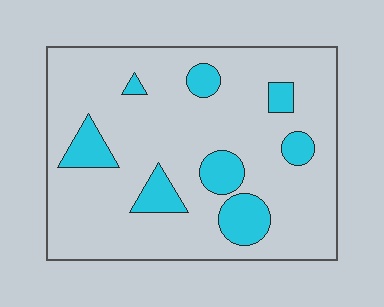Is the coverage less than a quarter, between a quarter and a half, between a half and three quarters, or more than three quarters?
Less than a quarter.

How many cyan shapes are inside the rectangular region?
8.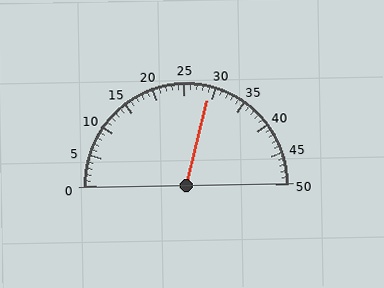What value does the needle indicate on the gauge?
The needle indicates approximately 29.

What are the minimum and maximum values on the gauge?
The gauge ranges from 0 to 50.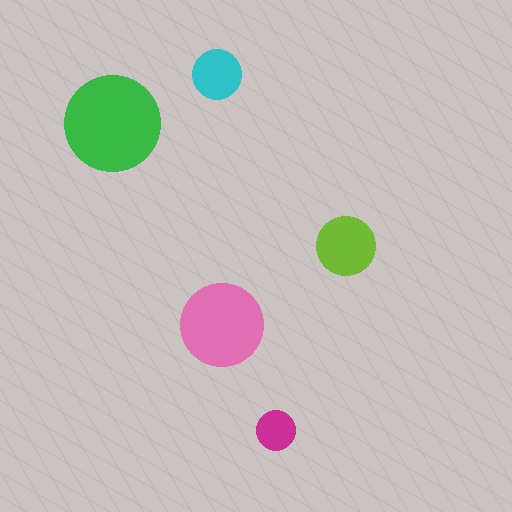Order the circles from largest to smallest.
the green one, the pink one, the lime one, the cyan one, the magenta one.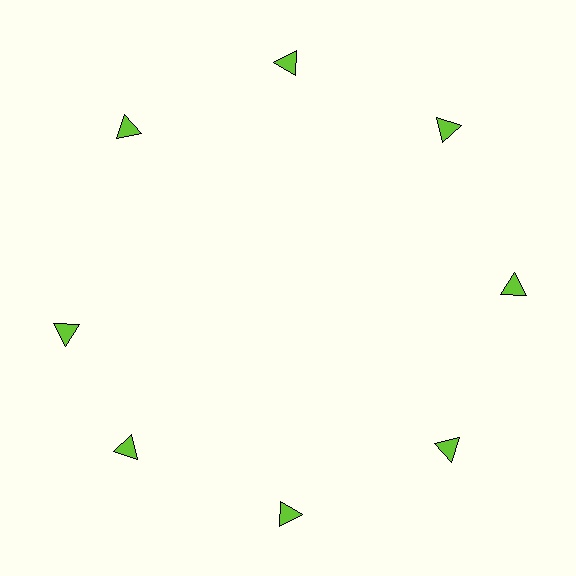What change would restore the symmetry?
The symmetry would be restored by rotating it back into even spacing with its neighbors so that all 8 triangles sit at equal angles and equal distance from the center.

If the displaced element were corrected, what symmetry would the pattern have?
It would have 8-fold rotational symmetry — the pattern would map onto itself every 45 degrees.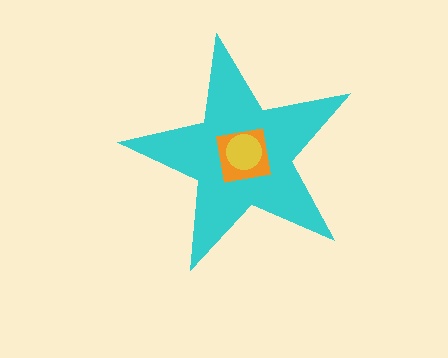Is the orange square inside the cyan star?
Yes.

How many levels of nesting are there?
3.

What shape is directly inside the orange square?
The yellow circle.